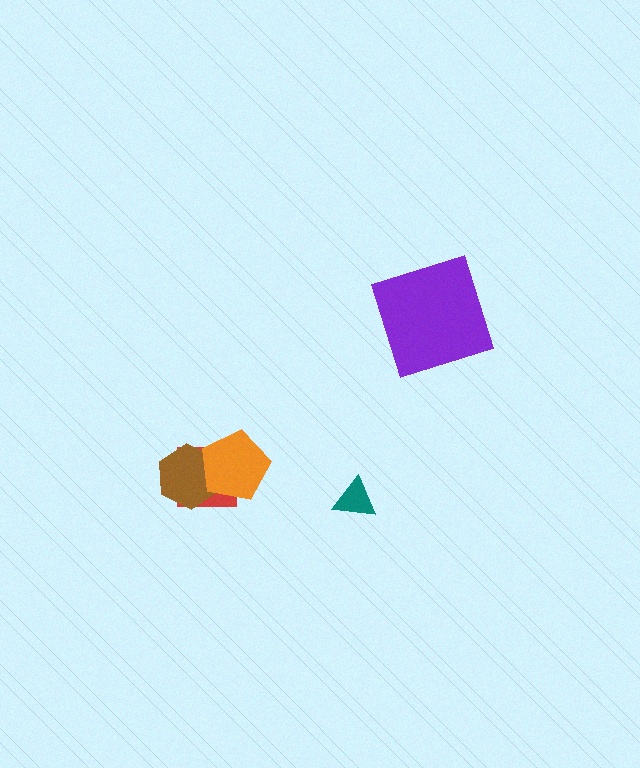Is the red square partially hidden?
Yes, it is partially covered by another shape.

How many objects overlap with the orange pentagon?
2 objects overlap with the orange pentagon.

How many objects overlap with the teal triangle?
0 objects overlap with the teal triangle.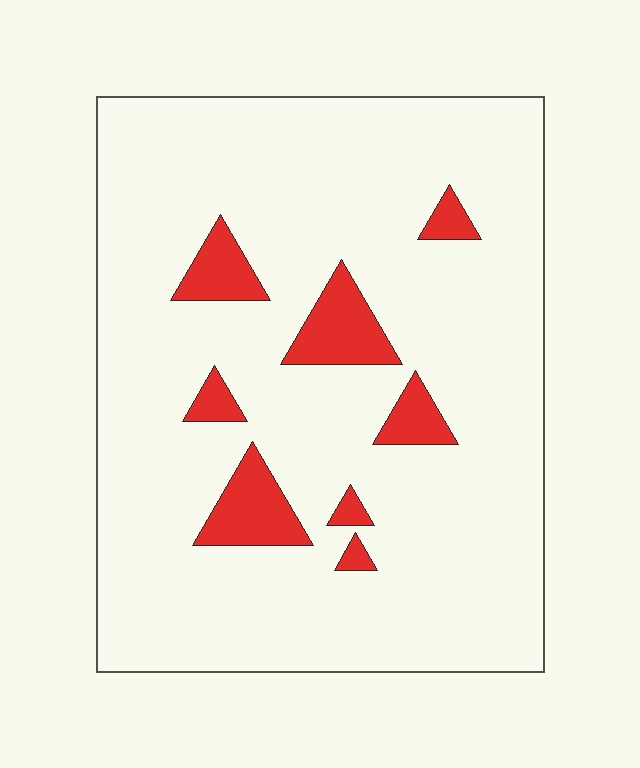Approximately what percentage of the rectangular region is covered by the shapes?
Approximately 10%.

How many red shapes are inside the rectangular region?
8.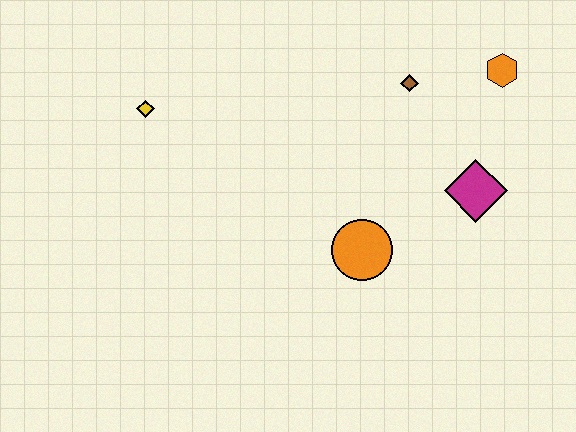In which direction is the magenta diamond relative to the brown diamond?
The magenta diamond is below the brown diamond.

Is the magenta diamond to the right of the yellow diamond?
Yes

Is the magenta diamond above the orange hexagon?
No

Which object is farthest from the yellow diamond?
The orange hexagon is farthest from the yellow diamond.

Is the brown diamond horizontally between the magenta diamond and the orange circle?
Yes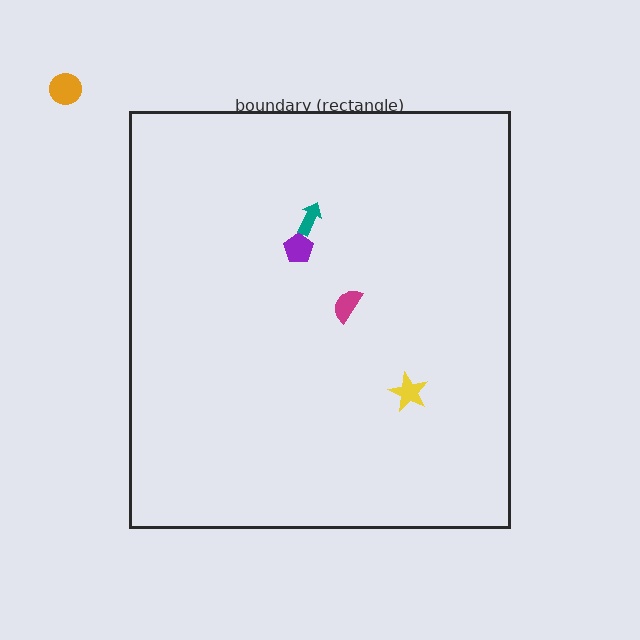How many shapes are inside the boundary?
4 inside, 1 outside.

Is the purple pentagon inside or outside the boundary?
Inside.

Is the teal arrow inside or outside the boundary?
Inside.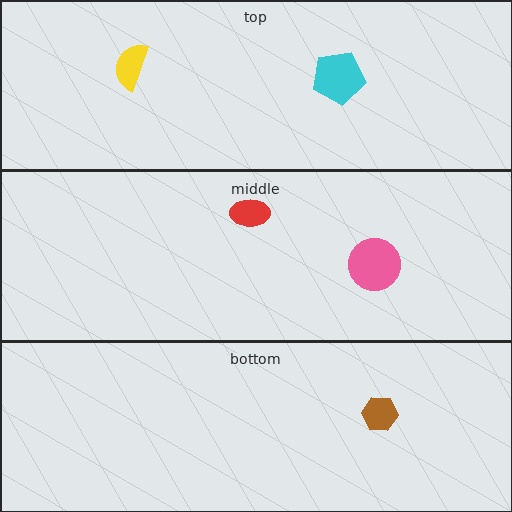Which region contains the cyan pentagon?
The top region.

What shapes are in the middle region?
The red ellipse, the pink circle.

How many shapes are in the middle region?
2.